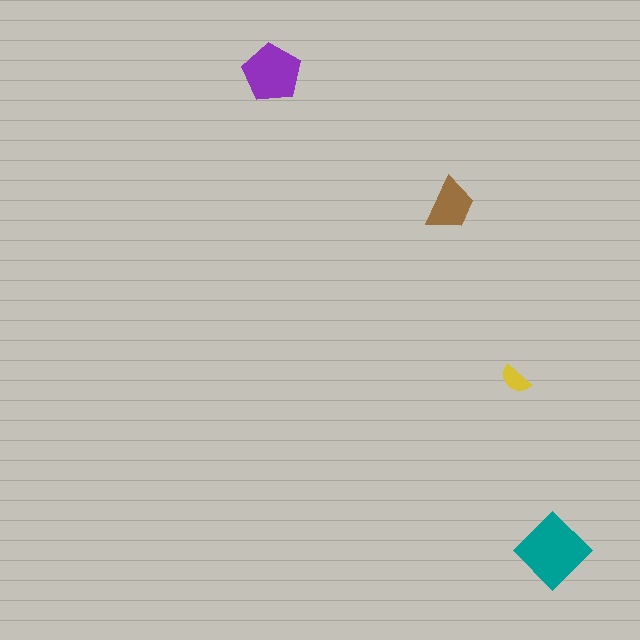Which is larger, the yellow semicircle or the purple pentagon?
The purple pentagon.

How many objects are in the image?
There are 4 objects in the image.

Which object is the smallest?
The yellow semicircle.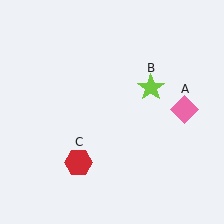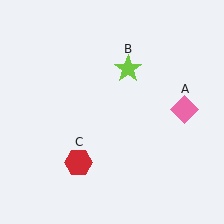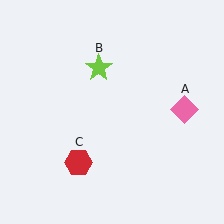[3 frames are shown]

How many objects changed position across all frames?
1 object changed position: lime star (object B).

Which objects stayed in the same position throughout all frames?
Pink diamond (object A) and red hexagon (object C) remained stationary.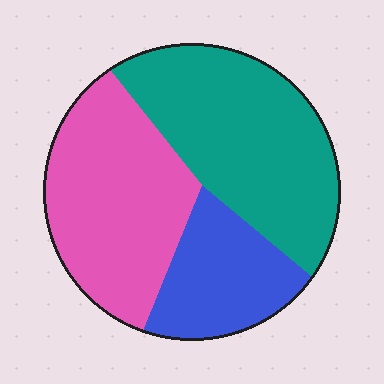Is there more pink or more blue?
Pink.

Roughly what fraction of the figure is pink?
Pink takes up between a quarter and a half of the figure.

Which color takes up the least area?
Blue, at roughly 20%.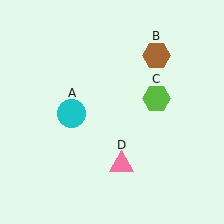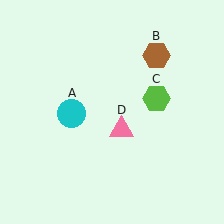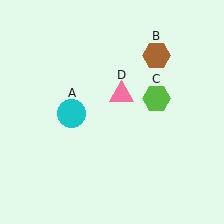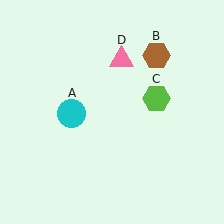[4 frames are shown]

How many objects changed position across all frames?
1 object changed position: pink triangle (object D).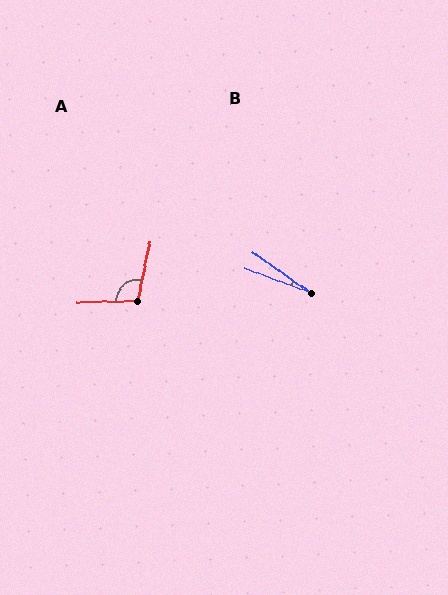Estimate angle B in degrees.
Approximately 15 degrees.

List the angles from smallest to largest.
B (15°), A (102°).